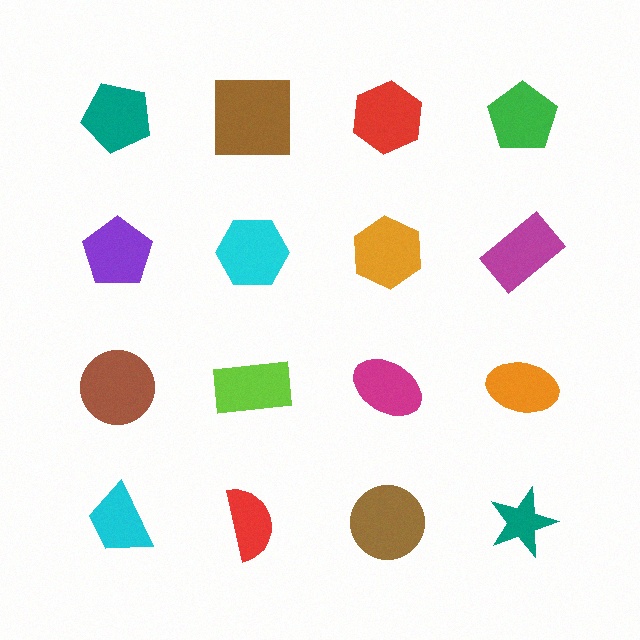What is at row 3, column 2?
A lime rectangle.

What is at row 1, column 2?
A brown square.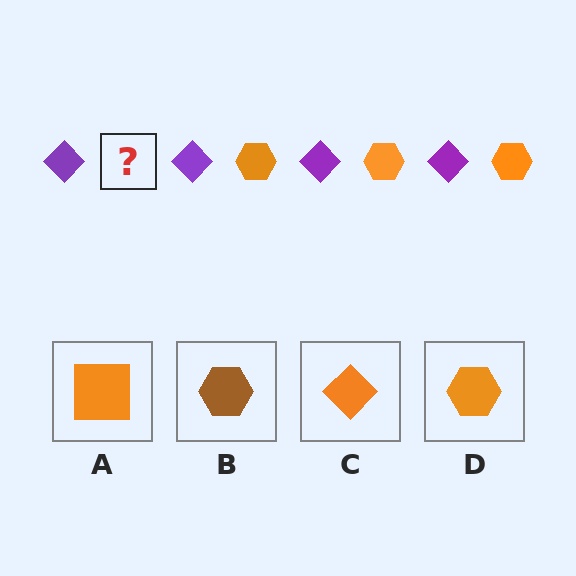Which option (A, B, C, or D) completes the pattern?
D.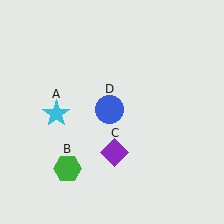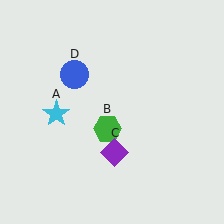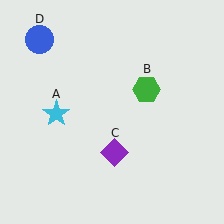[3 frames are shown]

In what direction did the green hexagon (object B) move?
The green hexagon (object B) moved up and to the right.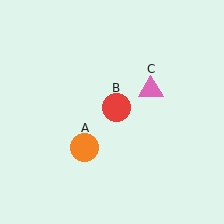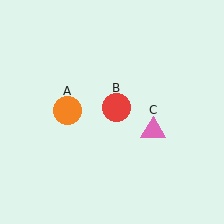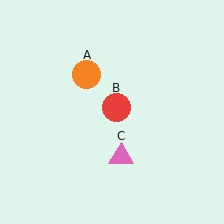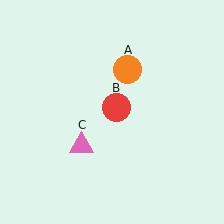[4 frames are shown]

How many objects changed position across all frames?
2 objects changed position: orange circle (object A), pink triangle (object C).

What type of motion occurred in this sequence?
The orange circle (object A), pink triangle (object C) rotated clockwise around the center of the scene.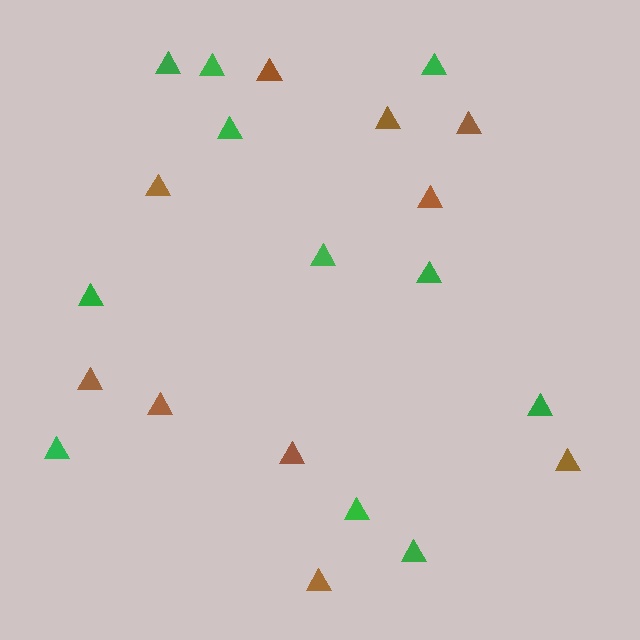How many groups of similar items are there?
There are 2 groups: one group of brown triangles (10) and one group of green triangles (11).